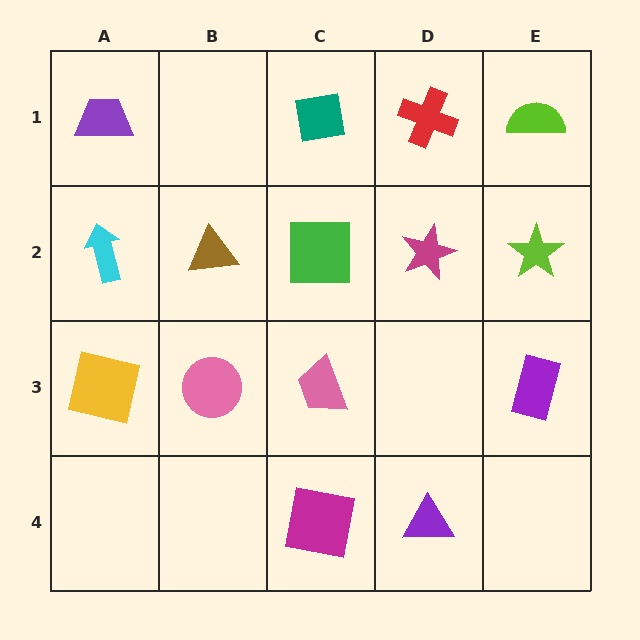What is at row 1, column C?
A teal square.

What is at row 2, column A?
A cyan arrow.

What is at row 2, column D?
A magenta star.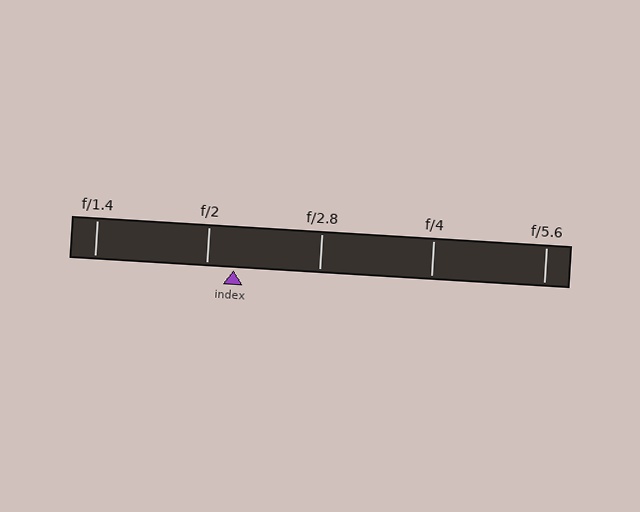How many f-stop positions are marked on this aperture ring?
There are 5 f-stop positions marked.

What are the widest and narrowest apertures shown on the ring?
The widest aperture shown is f/1.4 and the narrowest is f/5.6.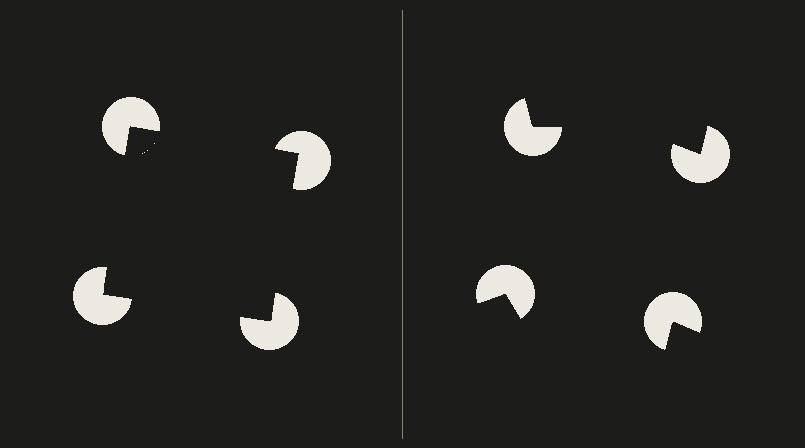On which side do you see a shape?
An illusory square appears on the left side. On the right side the wedge cuts are rotated, so no coherent shape forms.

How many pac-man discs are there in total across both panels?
8 — 4 on each side.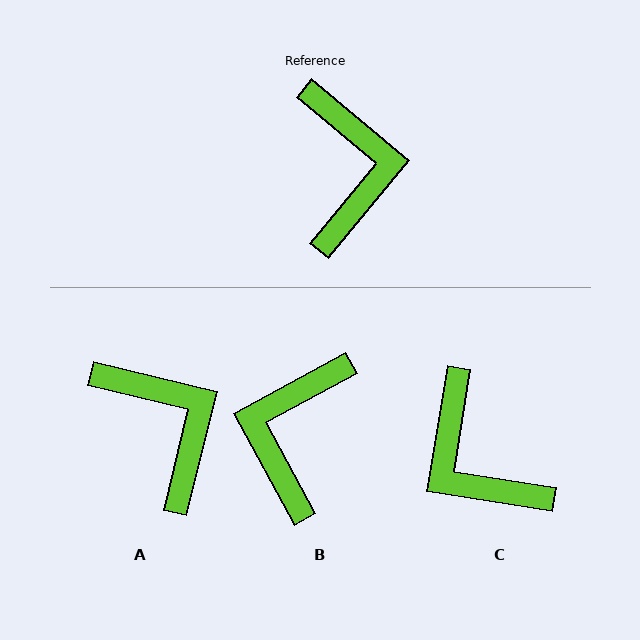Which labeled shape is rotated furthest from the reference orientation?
B, about 158 degrees away.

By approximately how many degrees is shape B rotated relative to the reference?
Approximately 158 degrees counter-clockwise.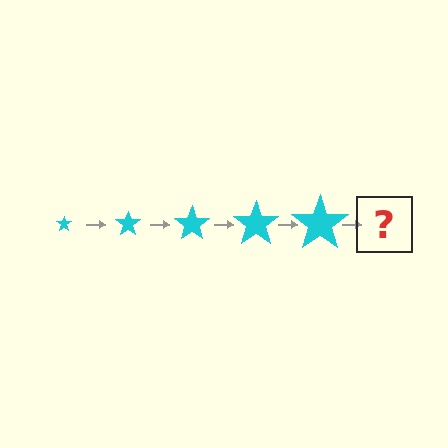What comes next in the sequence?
The next element should be a cyan star, larger than the previous one.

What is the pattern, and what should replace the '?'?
The pattern is that the star gets progressively larger each step. The '?' should be a cyan star, larger than the previous one.